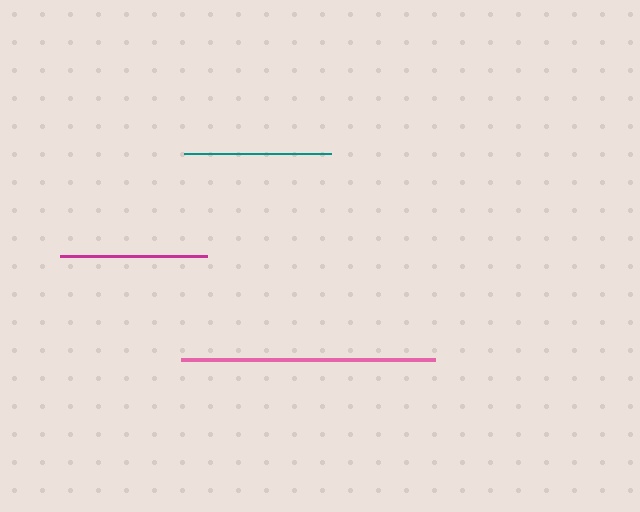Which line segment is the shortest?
The magenta line is the shortest at approximately 146 pixels.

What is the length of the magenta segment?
The magenta segment is approximately 146 pixels long.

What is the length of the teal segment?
The teal segment is approximately 147 pixels long.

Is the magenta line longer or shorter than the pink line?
The pink line is longer than the magenta line.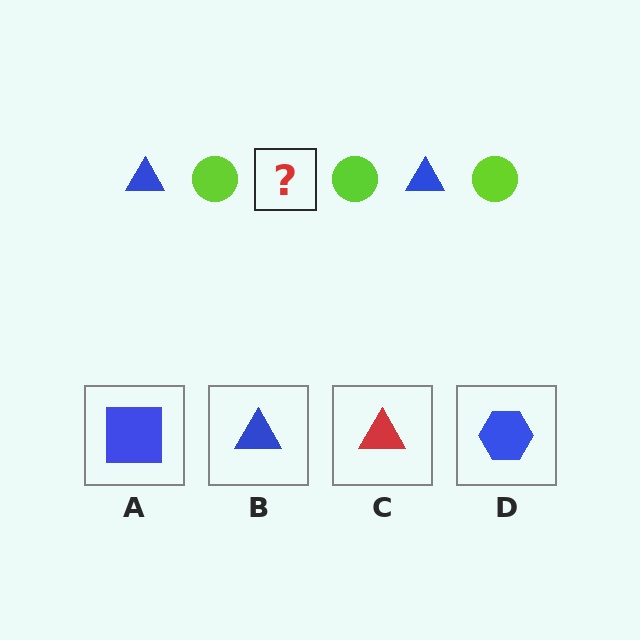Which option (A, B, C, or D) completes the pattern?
B.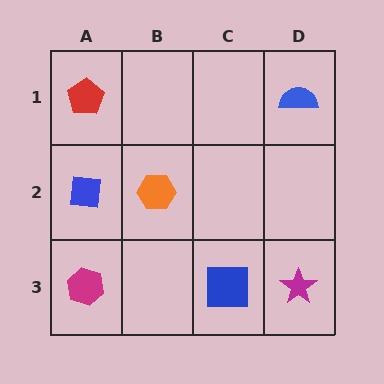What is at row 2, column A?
A blue square.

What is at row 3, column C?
A blue square.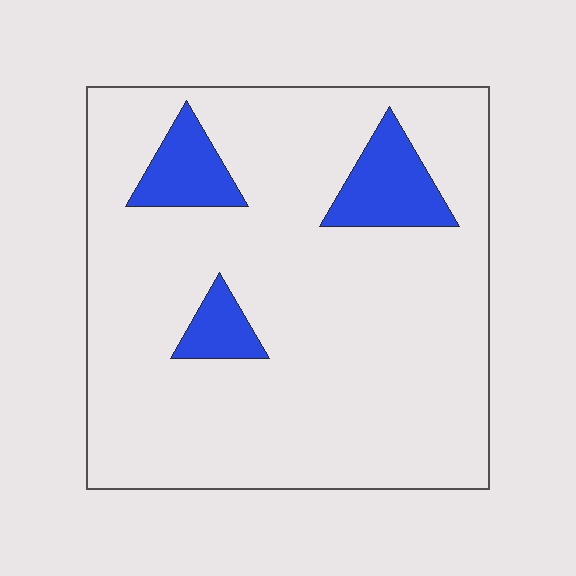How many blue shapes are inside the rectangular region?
3.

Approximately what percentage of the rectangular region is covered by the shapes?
Approximately 10%.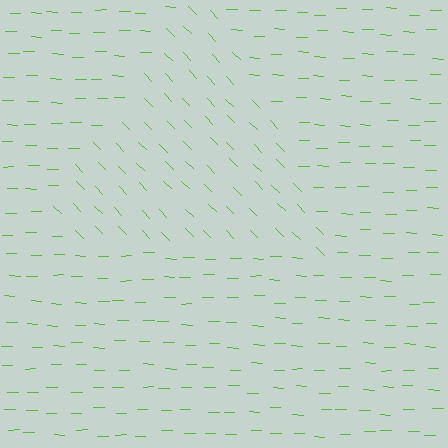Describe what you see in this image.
The image is filled with small lime line segments. A triangle region in the image has lines oriented differently from the surrounding lines, creating a visible texture boundary.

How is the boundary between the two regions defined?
The boundary is defined purely by a change in line orientation (approximately 45 degrees difference). All lines are the same color and thickness.